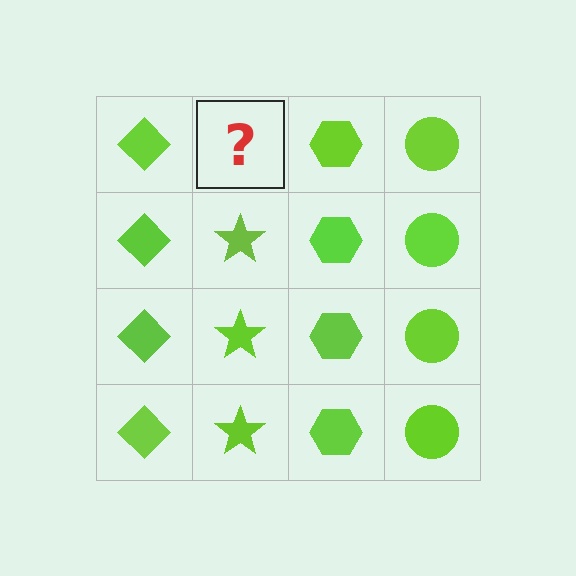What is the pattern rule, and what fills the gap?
The rule is that each column has a consistent shape. The gap should be filled with a lime star.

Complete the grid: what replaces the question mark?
The question mark should be replaced with a lime star.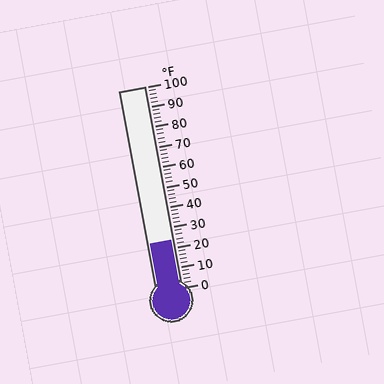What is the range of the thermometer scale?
The thermometer scale ranges from 0°F to 100°F.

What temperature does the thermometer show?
The thermometer shows approximately 24°F.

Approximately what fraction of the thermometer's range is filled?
The thermometer is filled to approximately 25% of its range.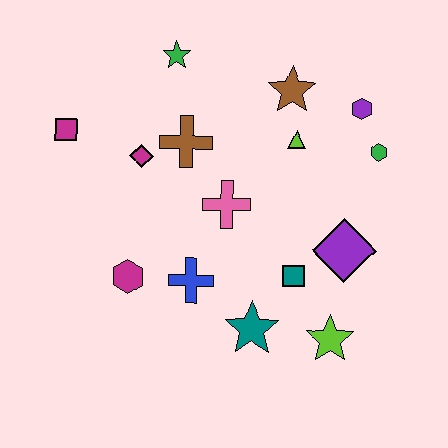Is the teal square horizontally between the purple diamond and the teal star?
Yes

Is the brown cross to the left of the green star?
No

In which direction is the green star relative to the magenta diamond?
The green star is above the magenta diamond.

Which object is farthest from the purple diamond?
The magenta square is farthest from the purple diamond.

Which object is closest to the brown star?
The lime triangle is closest to the brown star.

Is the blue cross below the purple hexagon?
Yes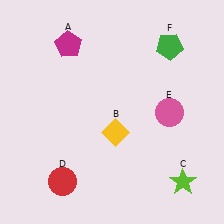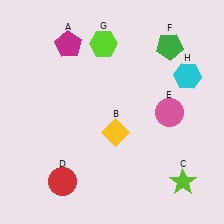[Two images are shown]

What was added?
A lime hexagon (G), a cyan hexagon (H) were added in Image 2.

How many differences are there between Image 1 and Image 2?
There are 2 differences between the two images.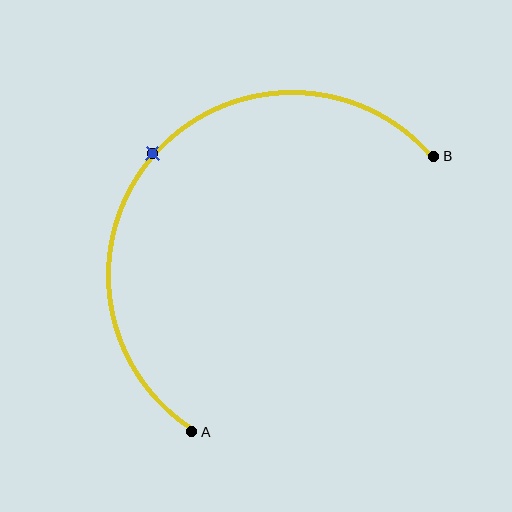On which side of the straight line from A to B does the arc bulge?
The arc bulges above and to the left of the straight line connecting A and B.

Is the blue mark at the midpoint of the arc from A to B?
Yes. The blue mark lies on the arc at equal arc-length from both A and B — it is the arc midpoint.